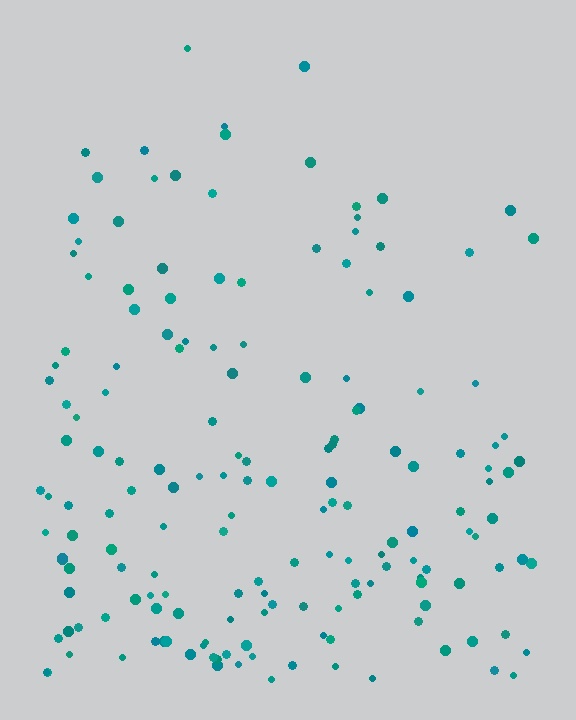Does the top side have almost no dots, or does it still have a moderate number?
Still a moderate number, just noticeably fewer than the bottom.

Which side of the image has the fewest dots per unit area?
The top.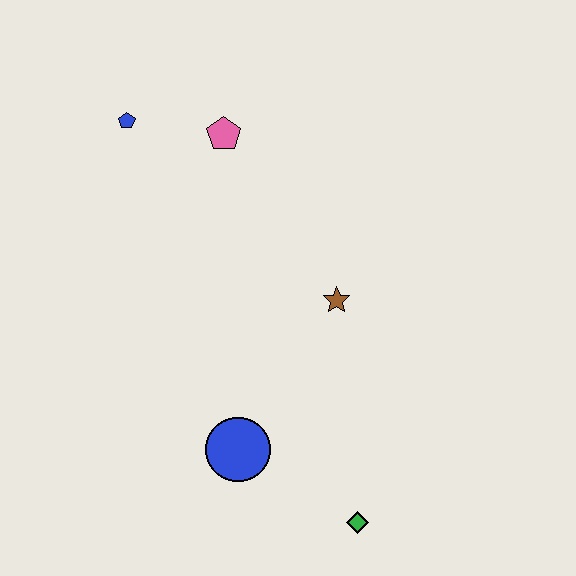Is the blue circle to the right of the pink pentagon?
Yes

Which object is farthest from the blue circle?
The blue pentagon is farthest from the blue circle.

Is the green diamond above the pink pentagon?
No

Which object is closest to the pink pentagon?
The blue pentagon is closest to the pink pentagon.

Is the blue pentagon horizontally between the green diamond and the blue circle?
No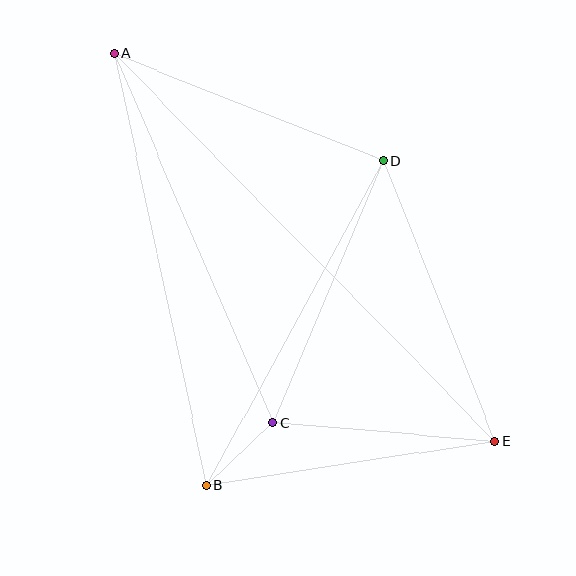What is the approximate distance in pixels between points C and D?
The distance between C and D is approximately 284 pixels.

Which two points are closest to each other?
Points B and C are closest to each other.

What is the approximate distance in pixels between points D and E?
The distance between D and E is approximately 301 pixels.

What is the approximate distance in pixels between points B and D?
The distance between B and D is approximately 369 pixels.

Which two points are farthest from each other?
Points A and E are farthest from each other.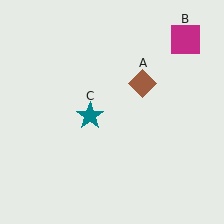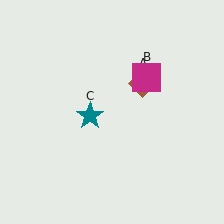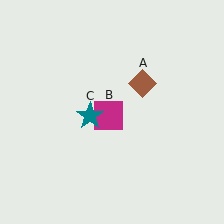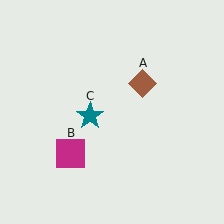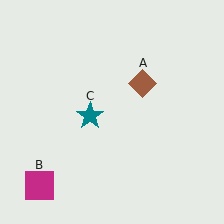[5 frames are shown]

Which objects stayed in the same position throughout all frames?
Brown diamond (object A) and teal star (object C) remained stationary.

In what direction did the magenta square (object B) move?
The magenta square (object B) moved down and to the left.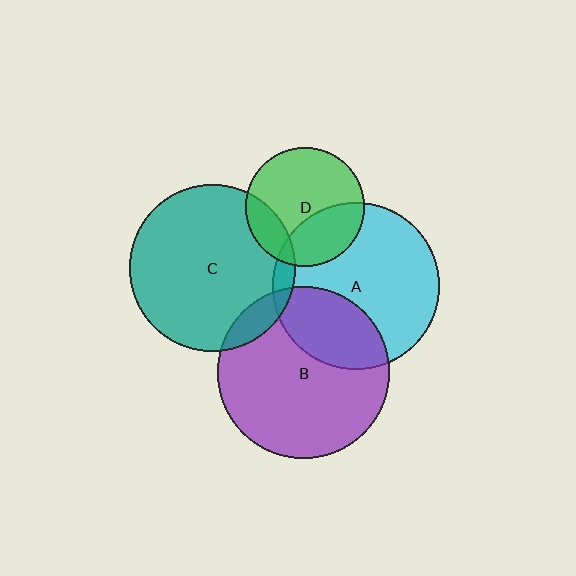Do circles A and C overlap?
Yes.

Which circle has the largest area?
Circle B (purple).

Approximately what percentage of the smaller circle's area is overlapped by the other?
Approximately 5%.